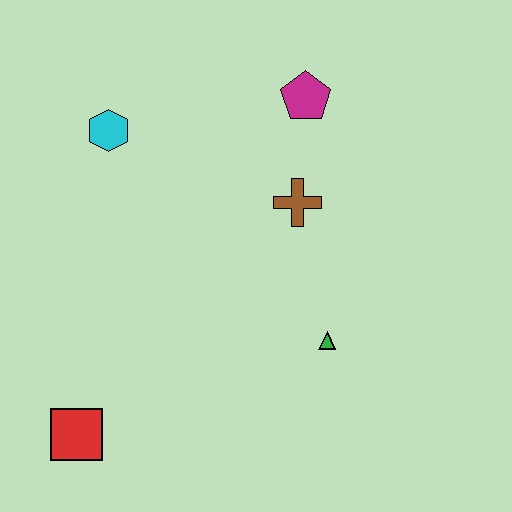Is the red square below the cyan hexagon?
Yes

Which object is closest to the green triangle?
The brown cross is closest to the green triangle.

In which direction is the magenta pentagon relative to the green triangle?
The magenta pentagon is above the green triangle.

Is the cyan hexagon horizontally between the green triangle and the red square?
Yes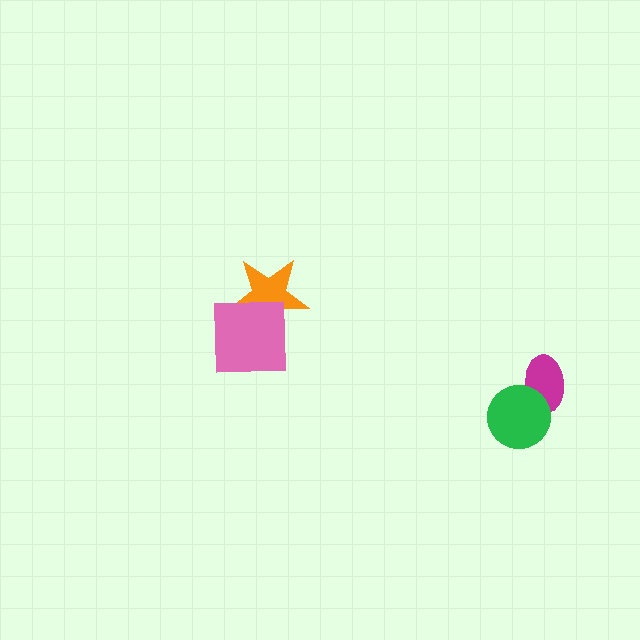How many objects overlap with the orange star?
1 object overlaps with the orange star.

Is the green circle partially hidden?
No, no other shape covers it.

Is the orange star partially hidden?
Yes, it is partially covered by another shape.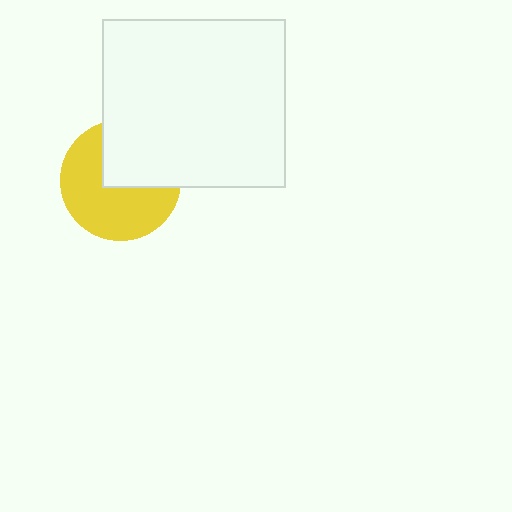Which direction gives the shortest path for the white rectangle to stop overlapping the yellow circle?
Moving toward the upper-right gives the shortest separation.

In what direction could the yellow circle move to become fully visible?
The yellow circle could move toward the lower-left. That would shift it out from behind the white rectangle entirely.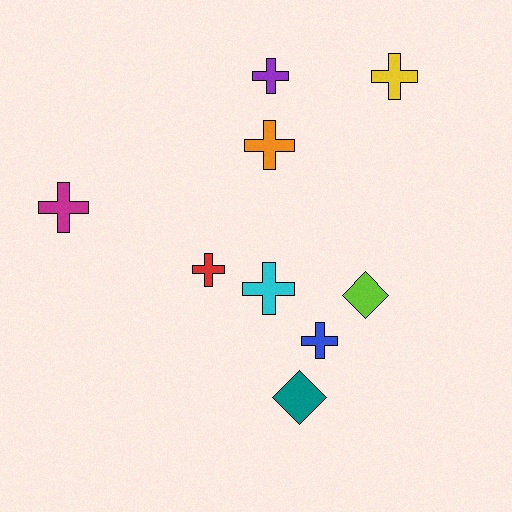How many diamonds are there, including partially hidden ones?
There are 2 diamonds.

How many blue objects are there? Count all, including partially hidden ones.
There is 1 blue object.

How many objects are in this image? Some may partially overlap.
There are 9 objects.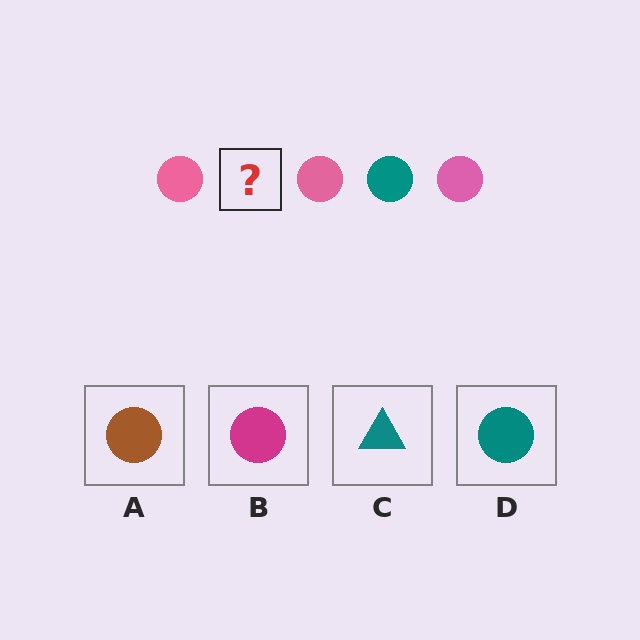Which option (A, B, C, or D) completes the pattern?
D.